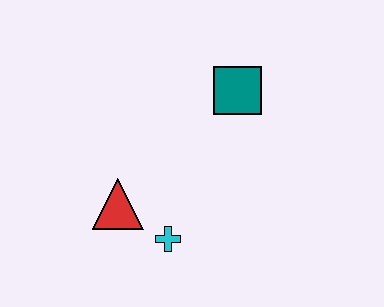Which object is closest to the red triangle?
The cyan cross is closest to the red triangle.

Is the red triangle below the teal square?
Yes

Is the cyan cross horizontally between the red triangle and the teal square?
Yes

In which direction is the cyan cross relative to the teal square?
The cyan cross is below the teal square.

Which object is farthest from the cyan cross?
The teal square is farthest from the cyan cross.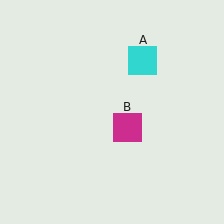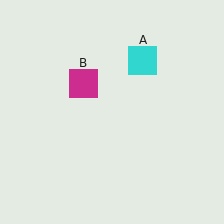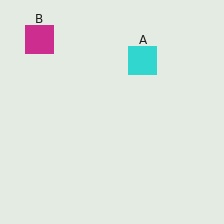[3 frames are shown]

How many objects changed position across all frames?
1 object changed position: magenta square (object B).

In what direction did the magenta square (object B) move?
The magenta square (object B) moved up and to the left.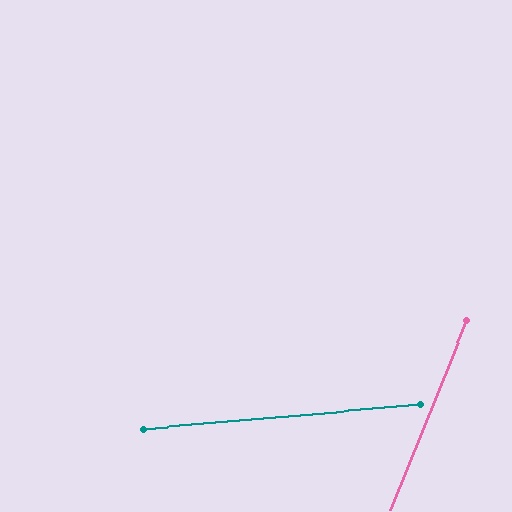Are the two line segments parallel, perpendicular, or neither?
Neither parallel nor perpendicular — they differ by about 63°.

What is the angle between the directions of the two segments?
Approximately 63 degrees.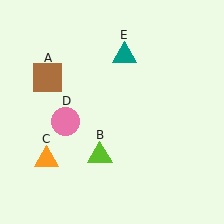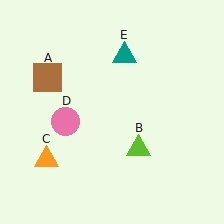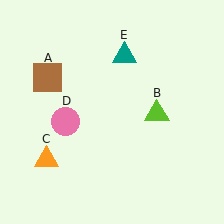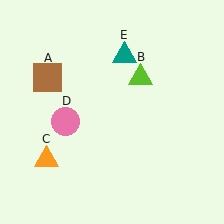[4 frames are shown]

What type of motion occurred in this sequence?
The lime triangle (object B) rotated counterclockwise around the center of the scene.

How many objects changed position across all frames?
1 object changed position: lime triangle (object B).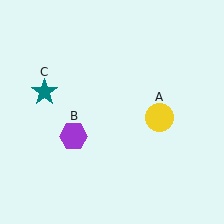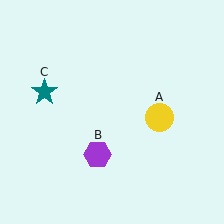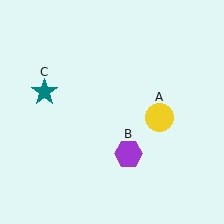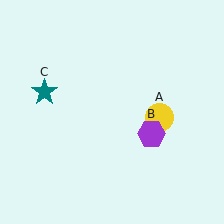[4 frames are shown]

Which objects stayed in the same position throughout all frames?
Yellow circle (object A) and teal star (object C) remained stationary.